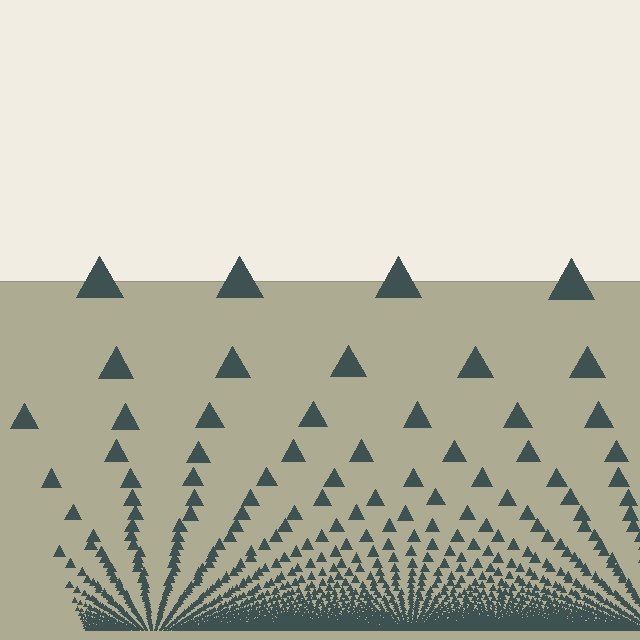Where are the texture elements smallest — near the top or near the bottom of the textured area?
Near the bottom.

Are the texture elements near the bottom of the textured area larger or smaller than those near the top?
Smaller. The gradient is inverted — elements near the bottom are smaller and denser.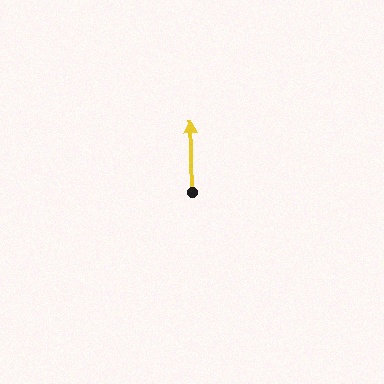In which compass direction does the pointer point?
North.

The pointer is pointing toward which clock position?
Roughly 12 o'clock.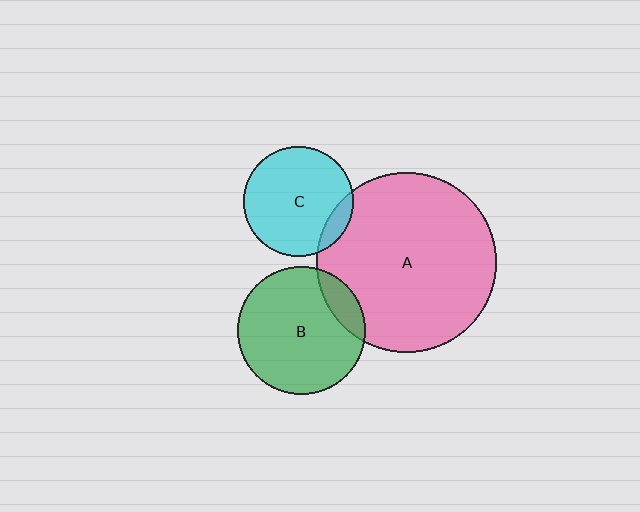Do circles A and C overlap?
Yes.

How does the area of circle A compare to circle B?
Approximately 2.0 times.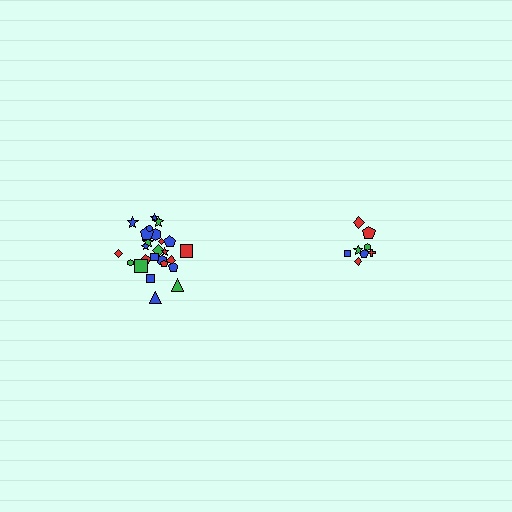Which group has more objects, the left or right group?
The left group.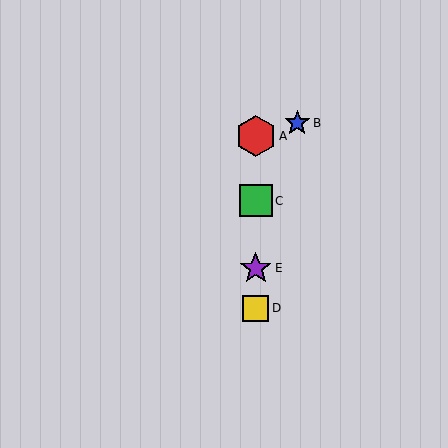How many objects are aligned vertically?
4 objects (A, C, D, E) are aligned vertically.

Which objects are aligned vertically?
Objects A, C, D, E are aligned vertically.